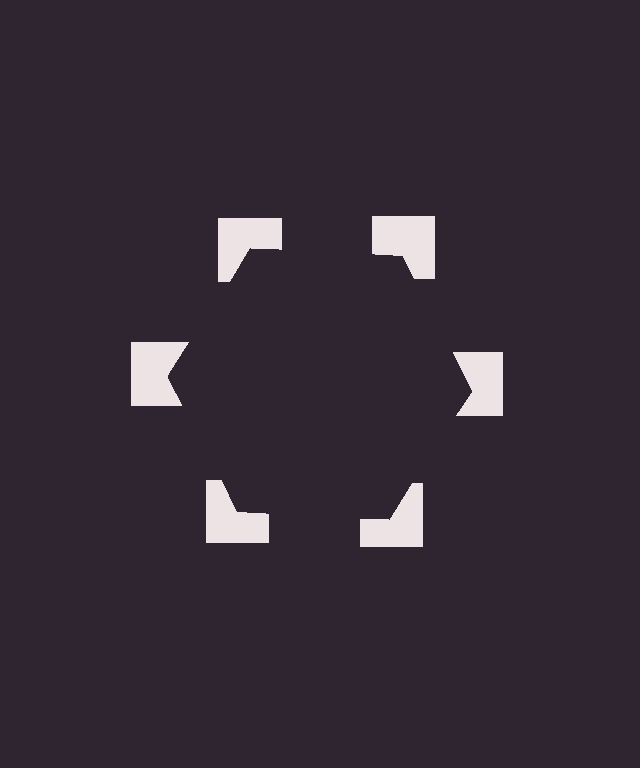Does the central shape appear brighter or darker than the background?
It typically appears slightly darker than the background, even though no actual brightness change is drawn.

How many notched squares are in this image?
There are 6 — one at each vertex of the illusory hexagon.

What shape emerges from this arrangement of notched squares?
An illusory hexagon — its edges are inferred from the aligned wedge cuts in the notched squares, not physically drawn.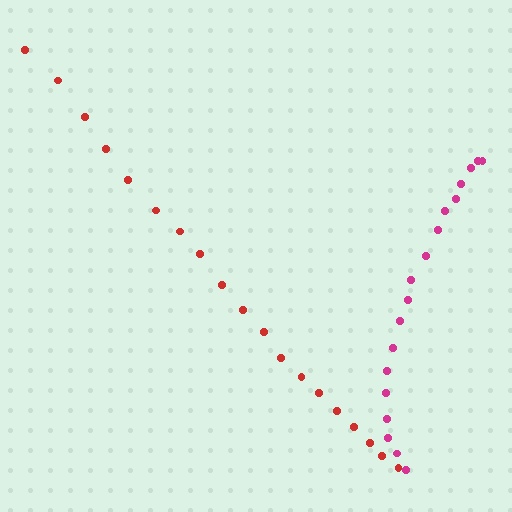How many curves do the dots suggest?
There are 2 distinct paths.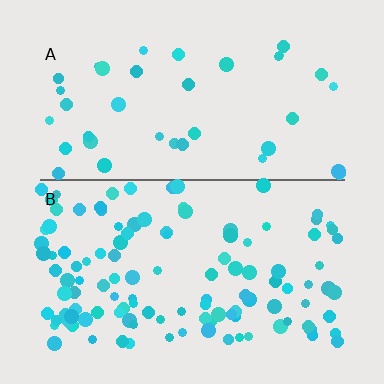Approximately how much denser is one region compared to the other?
Approximately 3.1× — region B over region A.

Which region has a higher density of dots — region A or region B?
B (the bottom).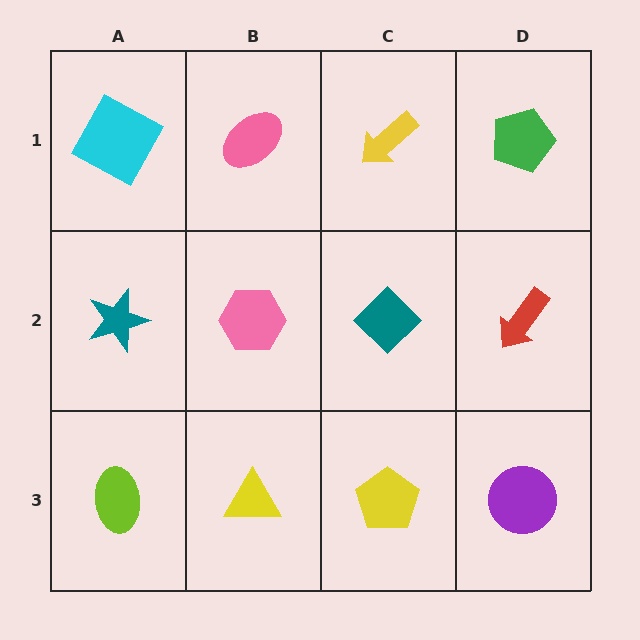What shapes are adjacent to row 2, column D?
A green pentagon (row 1, column D), a purple circle (row 3, column D), a teal diamond (row 2, column C).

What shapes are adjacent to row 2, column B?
A pink ellipse (row 1, column B), a yellow triangle (row 3, column B), a teal star (row 2, column A), a teal diamond (row 2, column C).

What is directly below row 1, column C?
A teal diamond.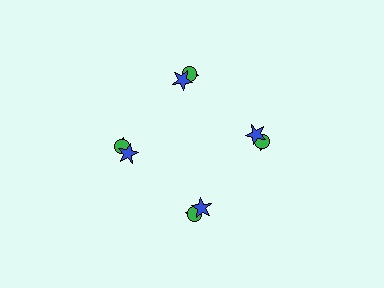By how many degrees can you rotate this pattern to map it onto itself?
The pattern maps onto itself every 90 degrees of rotation.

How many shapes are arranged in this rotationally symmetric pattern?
There are 12 shapes, arranged in 4 groups of 3.